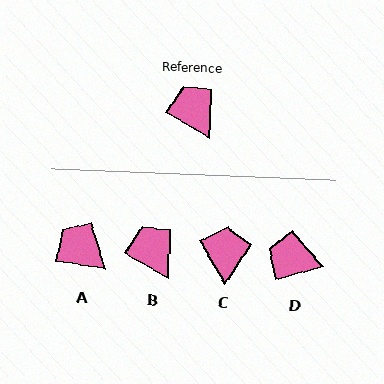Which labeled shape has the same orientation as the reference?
B.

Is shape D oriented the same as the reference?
No, it is off by about 45 degrees.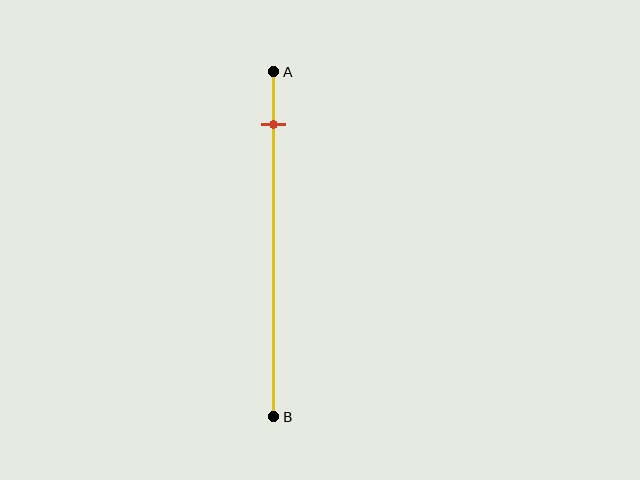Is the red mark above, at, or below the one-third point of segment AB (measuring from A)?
The red mark is above the one-third point of segment AB.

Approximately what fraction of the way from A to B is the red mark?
The red mark is approximately 15% of the way from A to B.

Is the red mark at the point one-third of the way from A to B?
No, the mark is at about 15% from A, not at the 33% one-third point.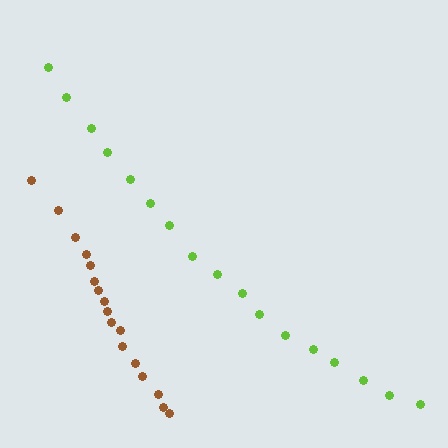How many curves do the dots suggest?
There are 2 distinct paths.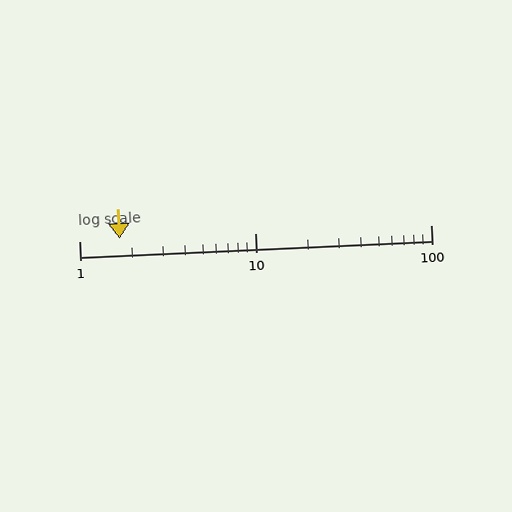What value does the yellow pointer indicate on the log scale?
The pointer indicates approximately 1.7.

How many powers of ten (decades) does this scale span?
The scale spans 2 decades, from 1 to 100.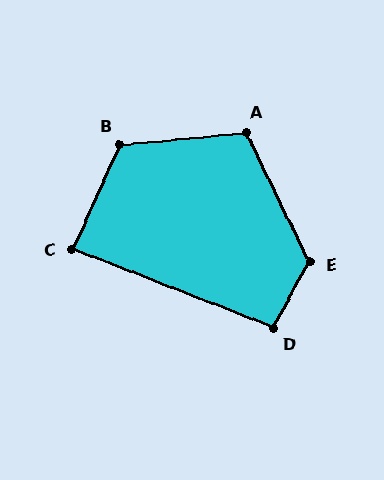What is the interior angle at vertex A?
Approximately 111 degrees (obtuse).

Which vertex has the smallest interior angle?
C, at approximately 87 degrees.